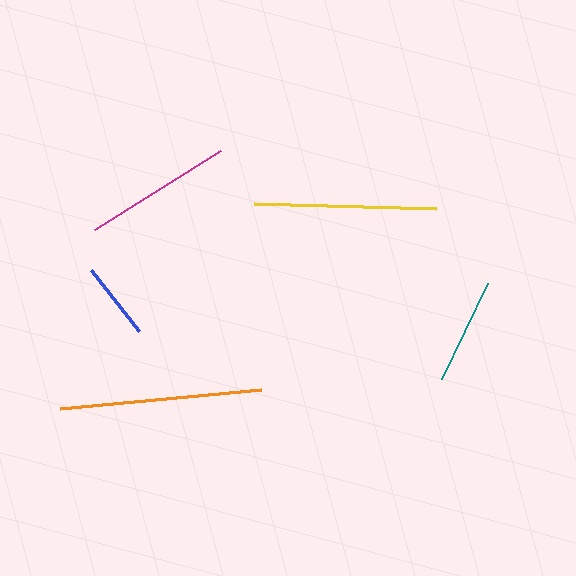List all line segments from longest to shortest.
From longest to shortest: orange, yellow, magenta, teal, blue.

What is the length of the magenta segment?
The magenta segment is approximately 149 pixels long.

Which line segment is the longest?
The orange line is the longest at approximately 203 pixels.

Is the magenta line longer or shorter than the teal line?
The magenta line is longer than the teal line.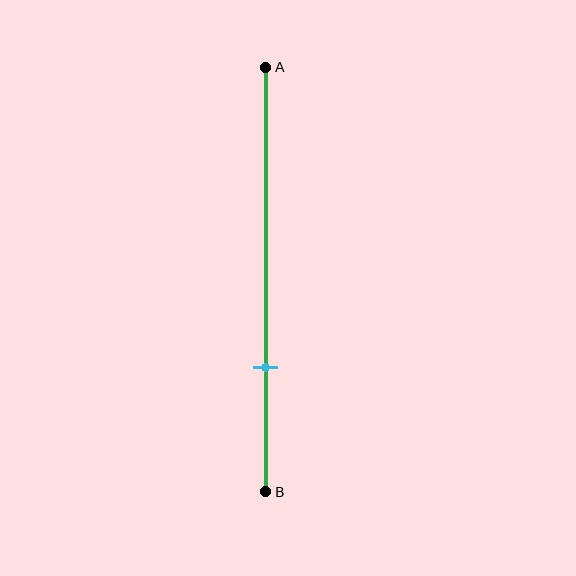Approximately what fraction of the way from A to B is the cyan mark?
The cyan mark is approximately 70% of the way from A to B.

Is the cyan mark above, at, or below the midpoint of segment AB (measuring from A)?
The cyan mark is below the midpoint of segment AB.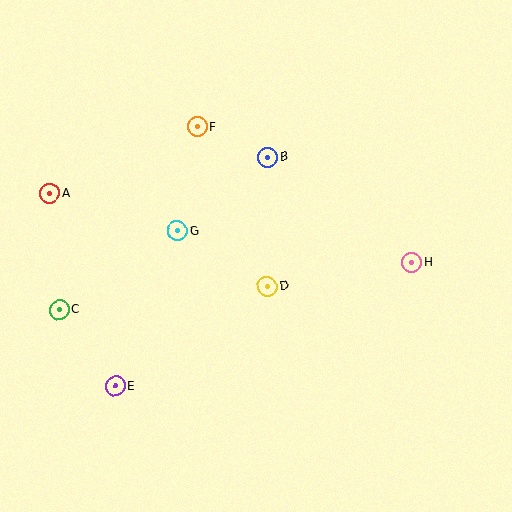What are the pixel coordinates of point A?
Point A is at (49, 193).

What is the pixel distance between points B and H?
The distance between B and H is 178 pixels.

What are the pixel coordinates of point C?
Point C is at (59, 310).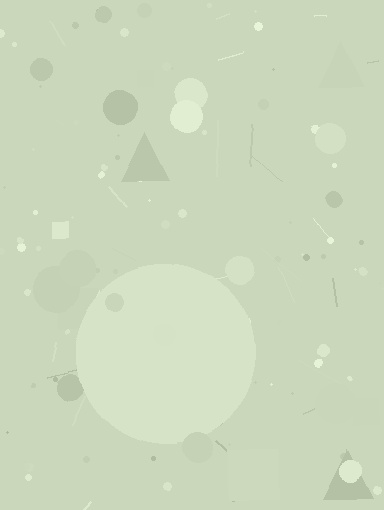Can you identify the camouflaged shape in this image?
The camouflaged shape is a circle.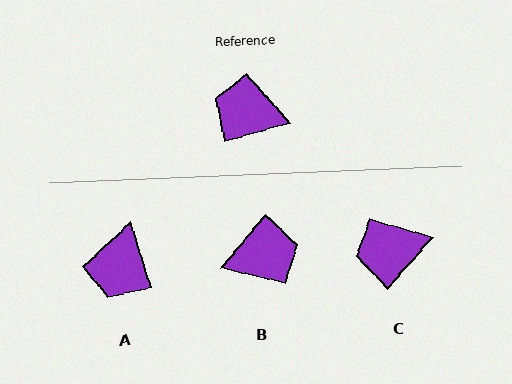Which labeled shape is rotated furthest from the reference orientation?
B, about 145 degrees away.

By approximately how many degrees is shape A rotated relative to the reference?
Approximately 92 degrees counter-clockwise.